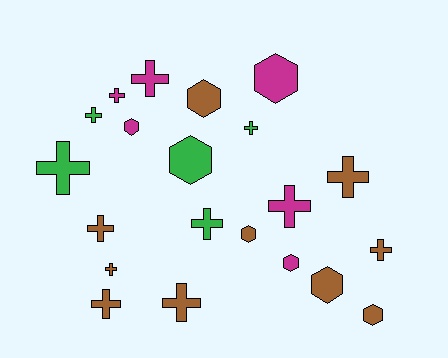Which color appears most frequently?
Brown, with 10 objects.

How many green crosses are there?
There are 4 green crosses.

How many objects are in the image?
There are 21 objects.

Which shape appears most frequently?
Cross, with 13 objects.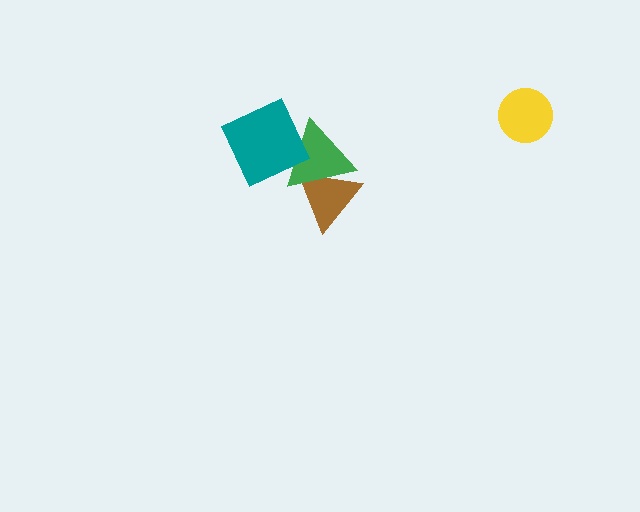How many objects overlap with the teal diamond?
1 object overlaps with the teal diamond.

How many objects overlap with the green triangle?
2 objects overlap with the green triangle.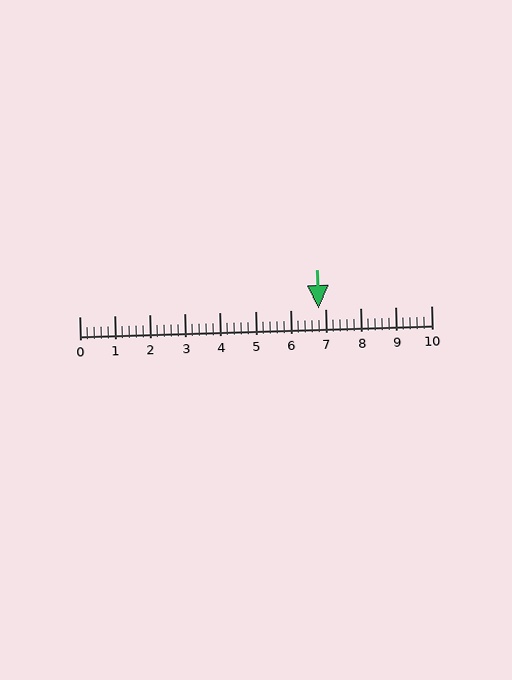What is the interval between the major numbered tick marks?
The major tick marks are spaced 1 units apart.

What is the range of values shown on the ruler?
The ruler shows values from 0 to 10.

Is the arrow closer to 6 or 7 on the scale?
The arrow is closer to 7.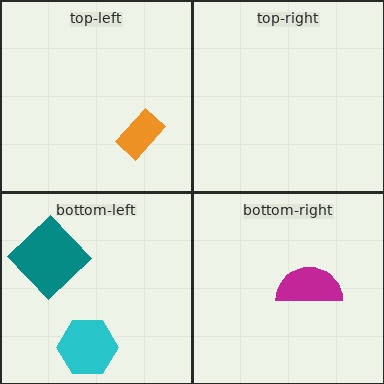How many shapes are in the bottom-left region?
2.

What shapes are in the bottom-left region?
The cyan hexagon, the teal diamond.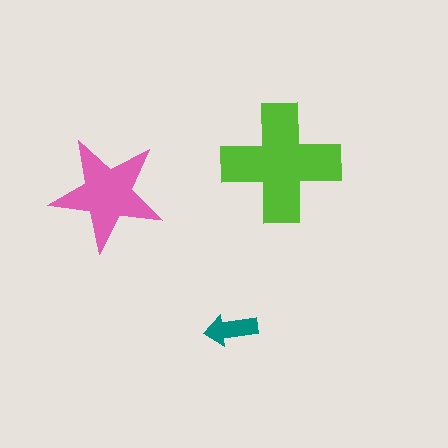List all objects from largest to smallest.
The lime cross, the pink star, the teal arrow.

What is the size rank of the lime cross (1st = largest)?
1st.